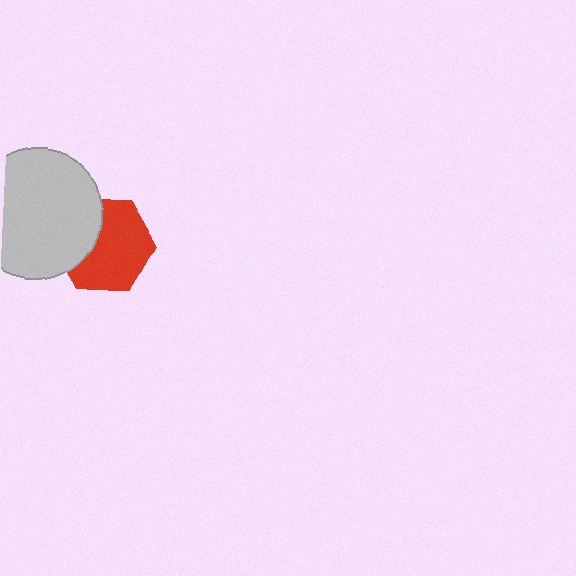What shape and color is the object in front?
The object in front is a light gray circle.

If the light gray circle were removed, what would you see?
You would see the complete red hexagon.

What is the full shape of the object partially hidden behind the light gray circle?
The partially hidden object is a red hexagon.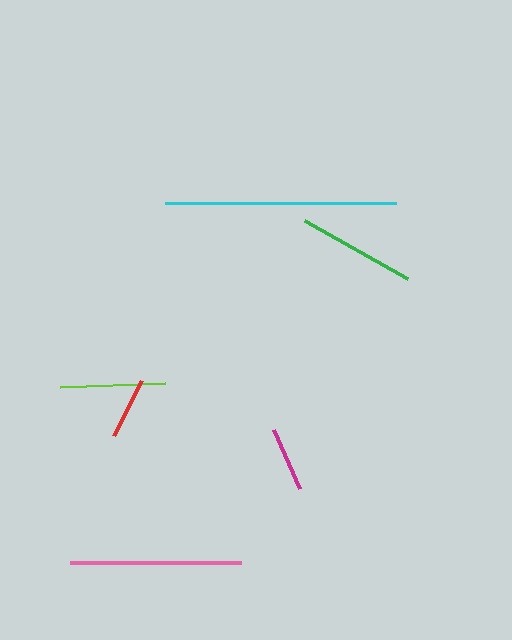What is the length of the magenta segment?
The magenta segment is approximately 64 pixels long.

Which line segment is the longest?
The cyan line is the longest at approximately 231 pixels.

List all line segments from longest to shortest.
From longest to shortest: cyan, pink, green, lime, magenta, red.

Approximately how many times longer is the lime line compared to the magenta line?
The lime line is approximately 1.6 times the length of the magenta line.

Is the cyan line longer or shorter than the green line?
The cyan line is longer than the green line.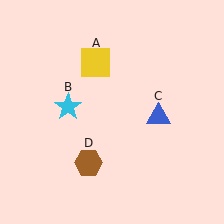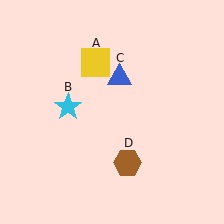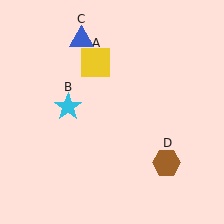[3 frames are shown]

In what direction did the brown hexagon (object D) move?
The brown hexagon (object D) moved right.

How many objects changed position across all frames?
2 objects changed position: blue triangle (object C), brown hexagon (object D).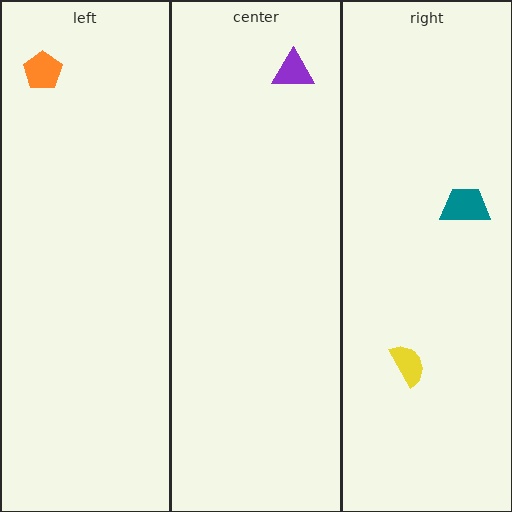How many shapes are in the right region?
2.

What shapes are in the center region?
The purple triangle.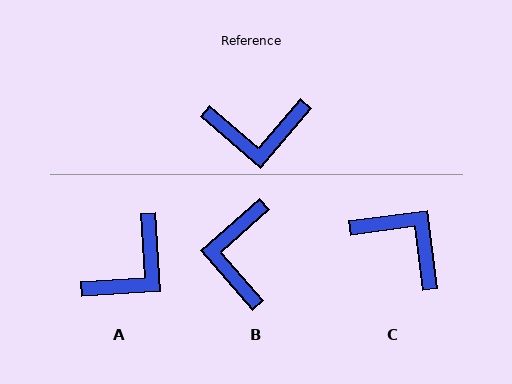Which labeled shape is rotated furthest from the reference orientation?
C, about 138 degrees away.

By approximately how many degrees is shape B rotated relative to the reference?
Approximately 98 degrees clockwise.